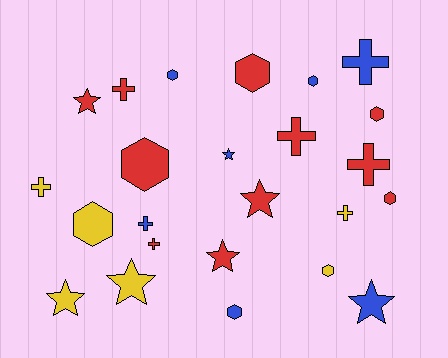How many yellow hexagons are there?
There are 2 yellow hexagons.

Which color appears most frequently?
Red, with 11 objects.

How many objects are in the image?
There are 24 objects.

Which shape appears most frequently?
Hexagon, with 9 objects.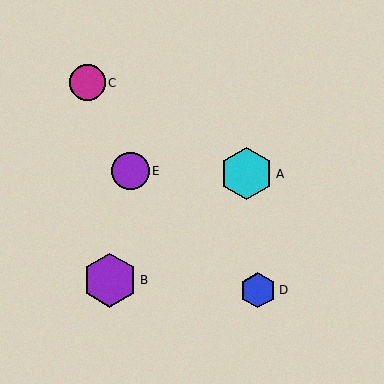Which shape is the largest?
The purple hexagon (labeled B) is the largest.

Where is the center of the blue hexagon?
The center of the blue hexagon is at (258, 290).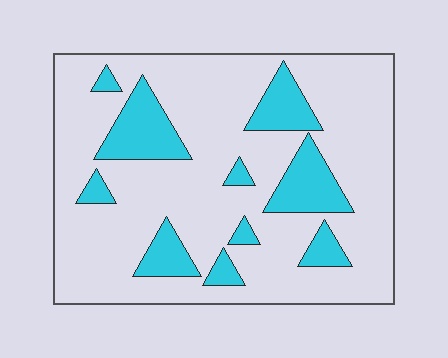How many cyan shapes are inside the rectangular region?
10.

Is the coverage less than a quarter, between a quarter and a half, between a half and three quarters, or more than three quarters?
Less than a quarter.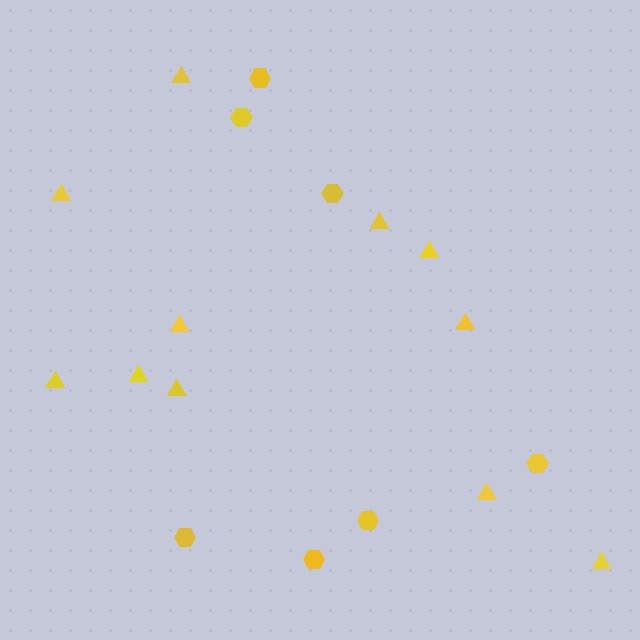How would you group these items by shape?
There are 2 groups: one group of triangles (11) and one group of hexagons (7).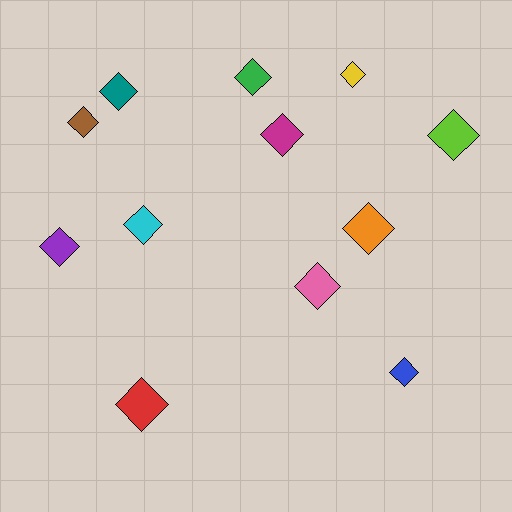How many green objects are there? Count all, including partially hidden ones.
There is 1 green object.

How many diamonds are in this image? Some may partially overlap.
There are 12 diamonds.